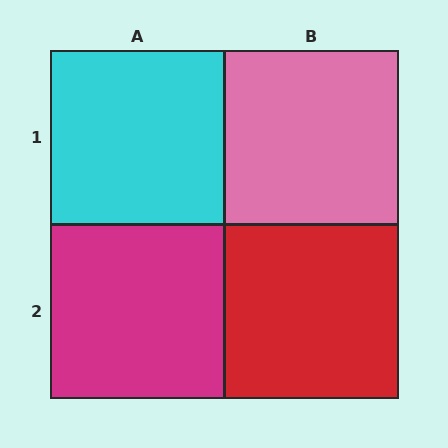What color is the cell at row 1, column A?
Cyan.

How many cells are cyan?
1 cell is cyan.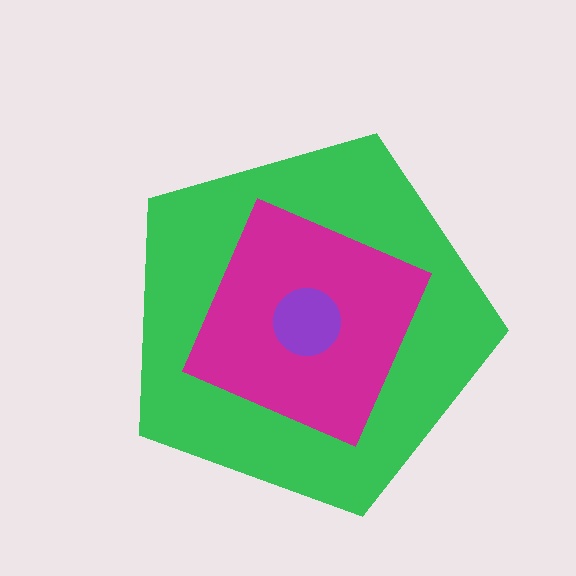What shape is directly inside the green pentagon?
The magenta diamond.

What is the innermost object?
The purple circle.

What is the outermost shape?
The green pentagon.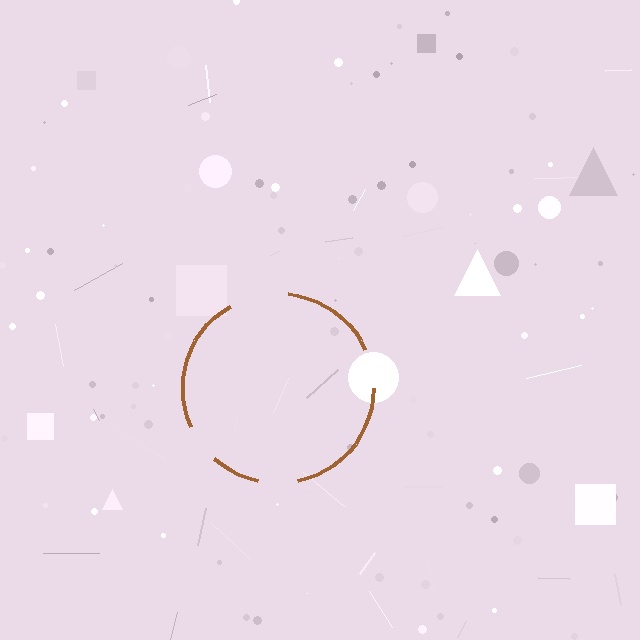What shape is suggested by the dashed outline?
The dashed outline suggests a circle.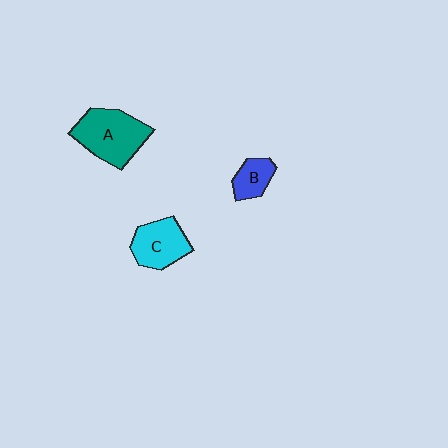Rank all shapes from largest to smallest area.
From largest to smallest: A (teal), C (cyan), B (blue).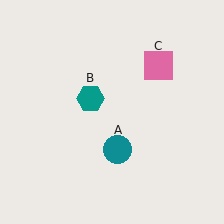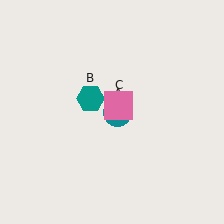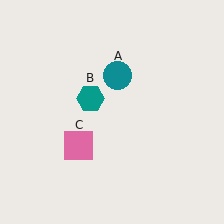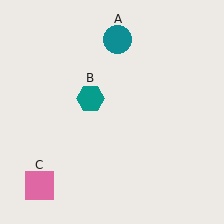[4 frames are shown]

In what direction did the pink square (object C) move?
The pink square (object C) moved down and to the left.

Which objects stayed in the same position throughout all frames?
Teal hexagon (object B) remained stationary.